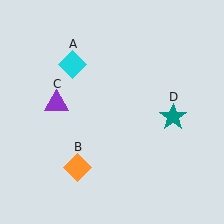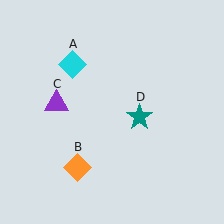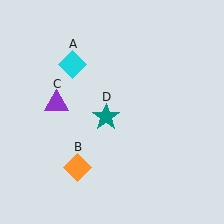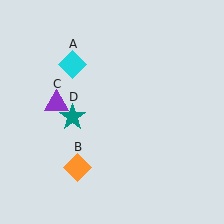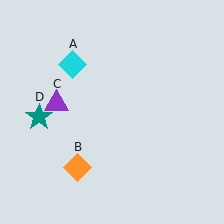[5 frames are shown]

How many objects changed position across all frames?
1 object changed position: teal star (object D).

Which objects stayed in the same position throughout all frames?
Cyan diamond (object A) and orange diamond (object B) and purple triangle (object C) remained stationary.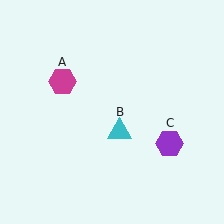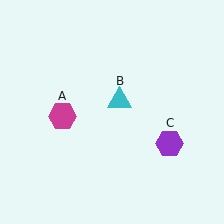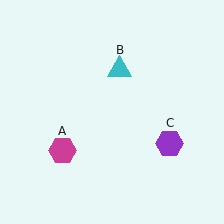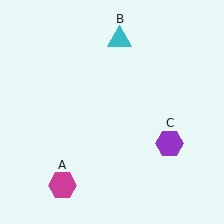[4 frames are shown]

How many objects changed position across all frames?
2 objects changed position: magenta hexagon (object A), cyan triangle (object B).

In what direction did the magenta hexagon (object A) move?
The magenta hexagon (object A) moved down.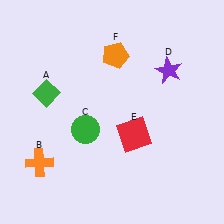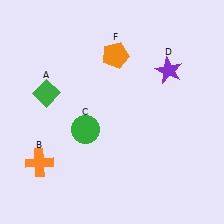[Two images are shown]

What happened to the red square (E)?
The red square (E) was removed in Image 2. It was in the bottom-right area of Image 1.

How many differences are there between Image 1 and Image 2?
There is 1 difference between the two images.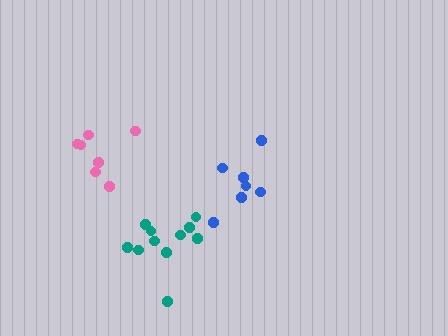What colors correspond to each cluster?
The clusters are colored: teal, blue, pink.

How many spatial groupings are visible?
There are 3 spatial groupings.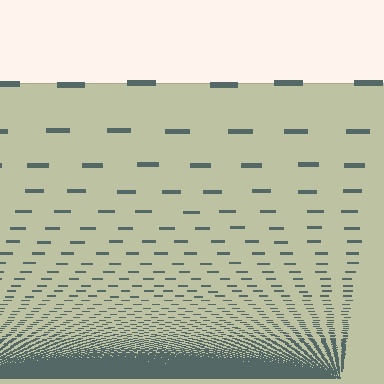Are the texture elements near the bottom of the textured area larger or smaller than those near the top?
Smaller. The gradient is inverted — elements near the bottom are smaller and denser.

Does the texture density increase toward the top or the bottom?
Density increases toward the bottom.